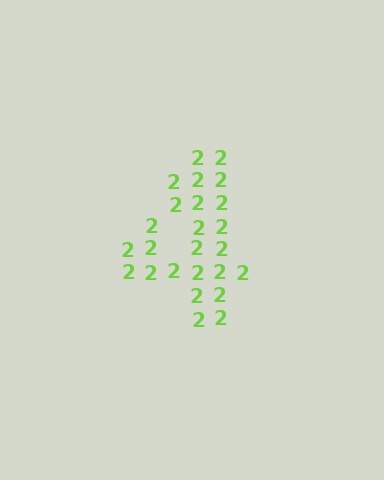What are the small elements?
The small elements are digit 2's.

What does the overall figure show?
The overall figure shows the digit 4.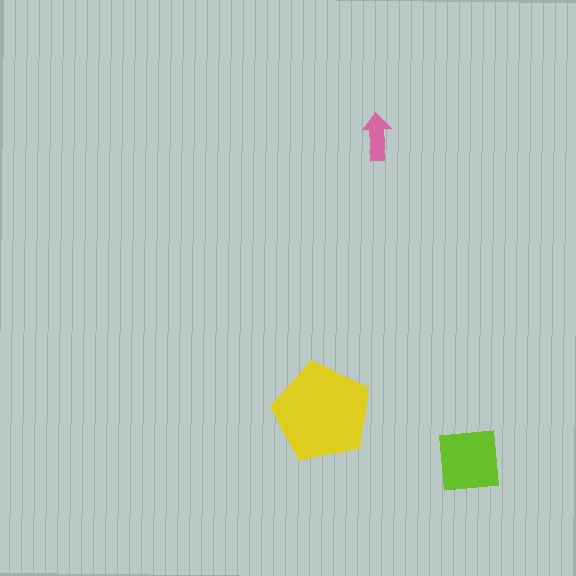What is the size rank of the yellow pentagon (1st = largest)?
1st.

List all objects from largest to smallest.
The yellow pentagon, the lime square, the pink arrow.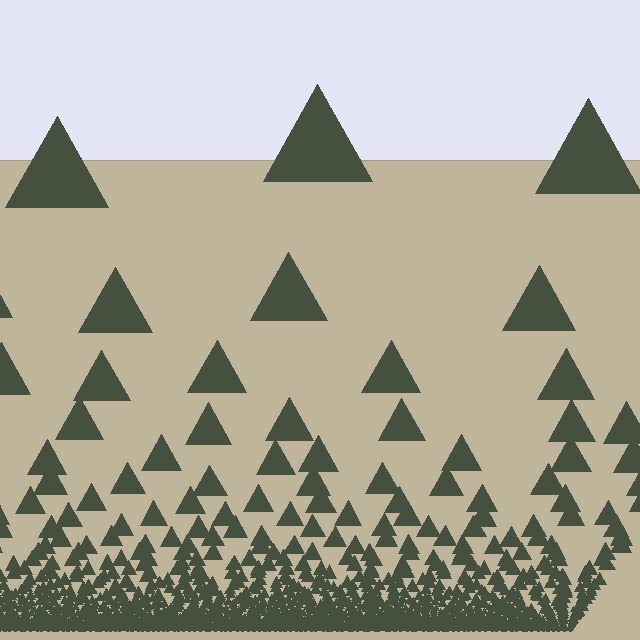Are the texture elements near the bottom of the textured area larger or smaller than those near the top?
Smaller. The gradient is inverted — elements near the bottom are smaller and denser.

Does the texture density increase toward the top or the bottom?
Density increases toward the bottom.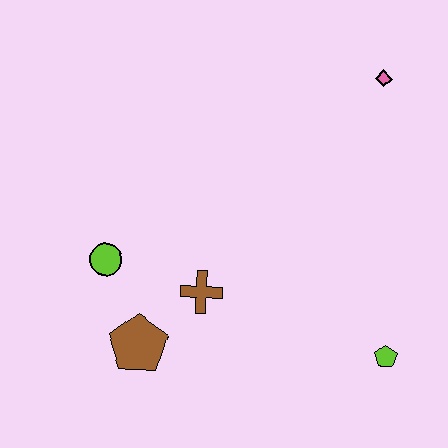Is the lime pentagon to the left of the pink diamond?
No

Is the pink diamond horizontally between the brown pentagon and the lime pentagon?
Yes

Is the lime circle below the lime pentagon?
No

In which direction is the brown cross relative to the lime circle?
The brown cross is to the right of the lime circle.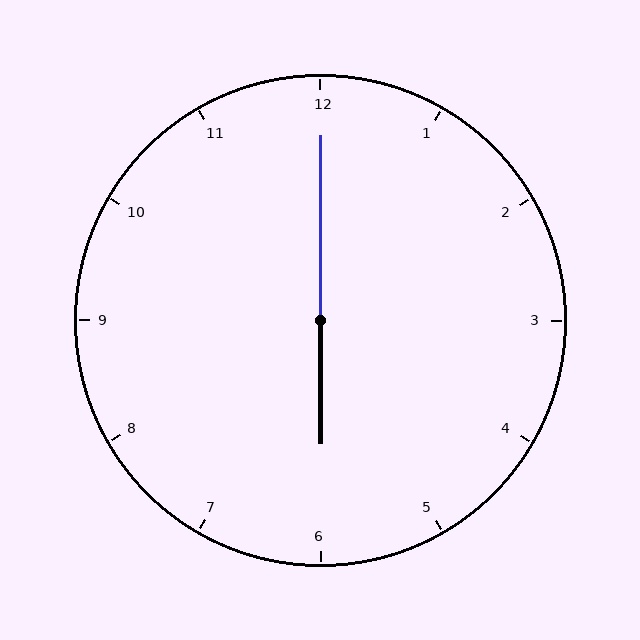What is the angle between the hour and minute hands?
Approximately 180 degrees.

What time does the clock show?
6:00.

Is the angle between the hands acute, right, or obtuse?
It is obtuse.